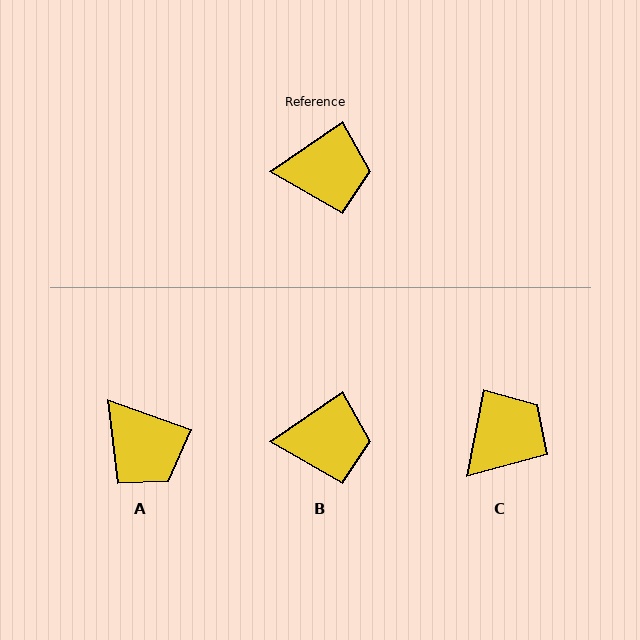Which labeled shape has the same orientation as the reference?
B.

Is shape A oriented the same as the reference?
No, it is off by about 54 degrees.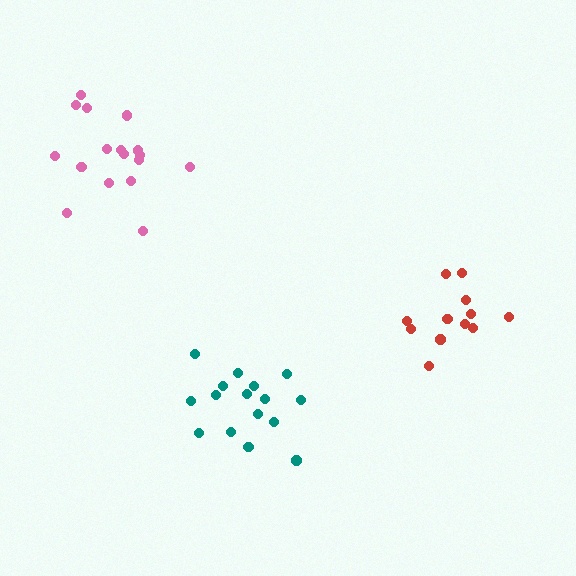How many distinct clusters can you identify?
There are 3 distinct clusters.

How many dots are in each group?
Group 1: 12 dots, Group 2: 17 dots, Group 3: 16 dots (45 total).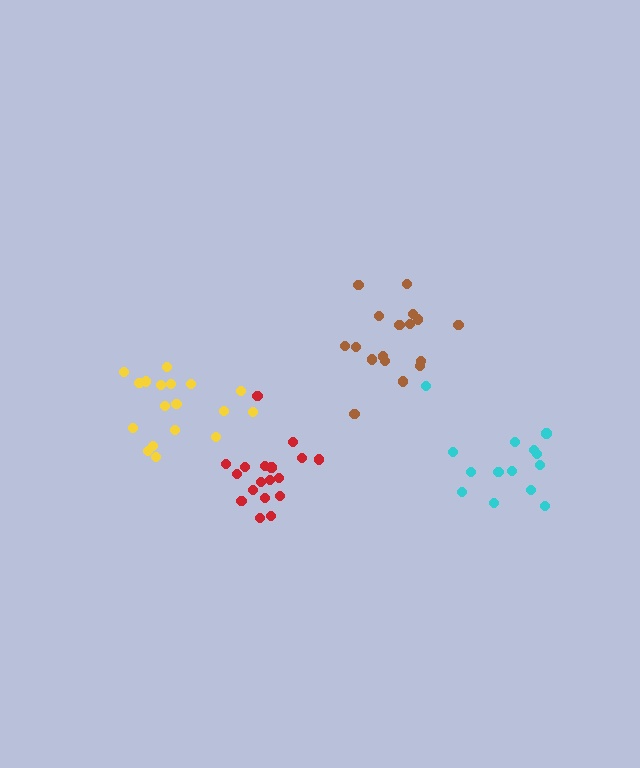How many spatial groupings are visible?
There are 4 spatial groupings.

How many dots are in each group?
Group 1: 14 dots, Group 2: 18 dots, Group 3: 18 dots, Group 4: 17 dots (67 total).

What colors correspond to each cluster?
The clusters are colored: cyan, yellow, red, brown.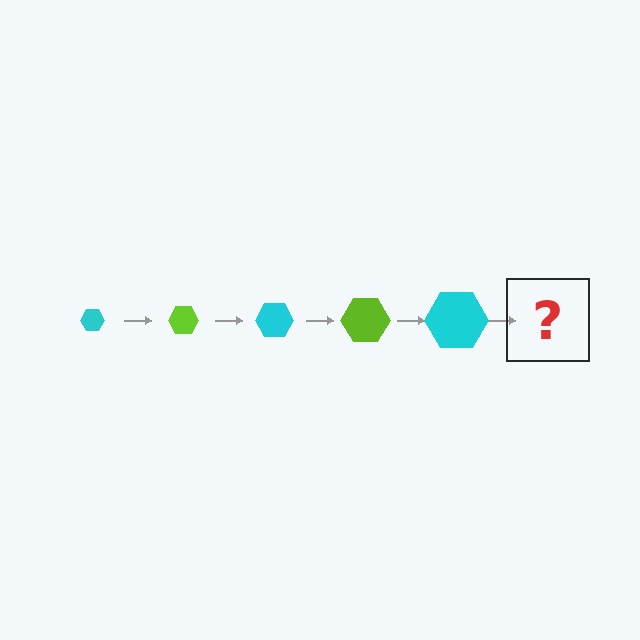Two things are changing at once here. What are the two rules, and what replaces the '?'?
The two rules are that the hexagon grows larger each step and the color cycles through cyan and lime. The '?' should be a lime hexagon, larger than the previous one.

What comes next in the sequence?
The next element should be a lime hexagon, larger than the previous one.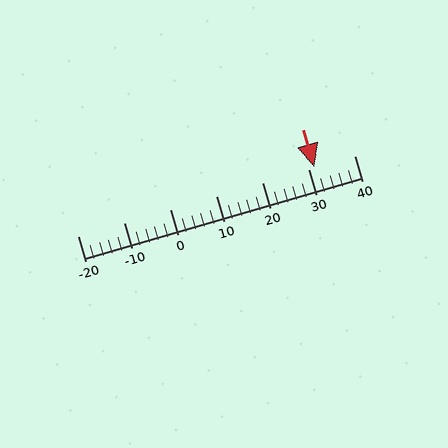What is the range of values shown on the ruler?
The ruler shows values from -20 to 40.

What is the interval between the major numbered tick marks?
The major tick marks are spaced 10 units apart.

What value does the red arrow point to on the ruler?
The red arrow points to approximately 31.